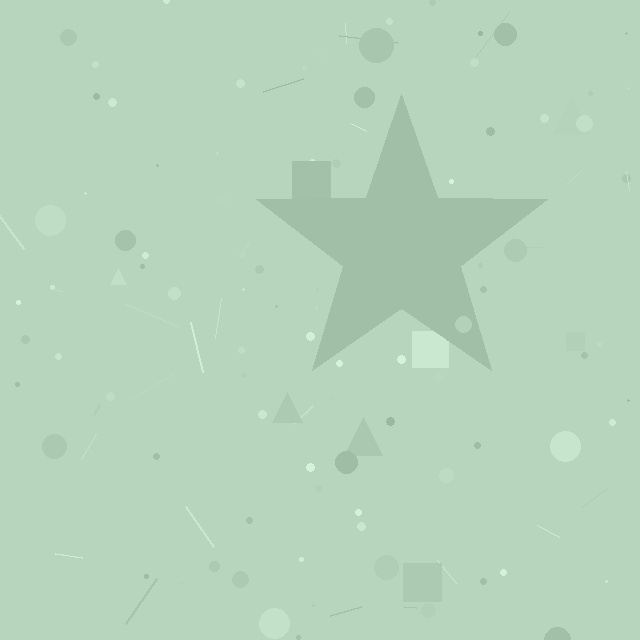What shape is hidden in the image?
A star is hidden in the image.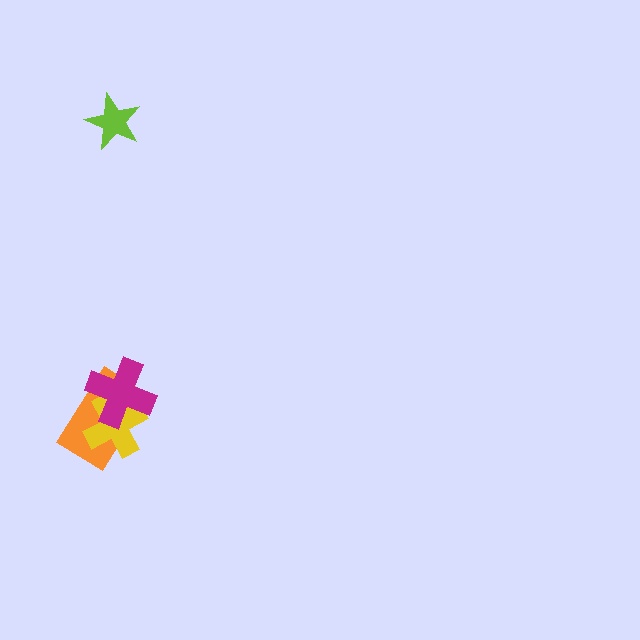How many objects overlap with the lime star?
0 objects overlap with the lime star.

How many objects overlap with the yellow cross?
2 objects overlap with the yellow cross.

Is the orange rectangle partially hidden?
Yes, it is partially covered by another shape.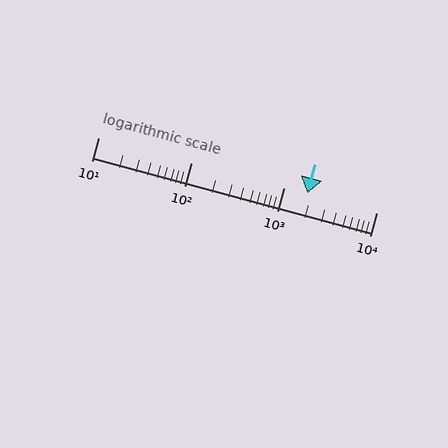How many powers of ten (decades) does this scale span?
The scale spans 3 decades, from 10 to 10000.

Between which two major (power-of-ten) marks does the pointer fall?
The pointer is between 1000 and 10000.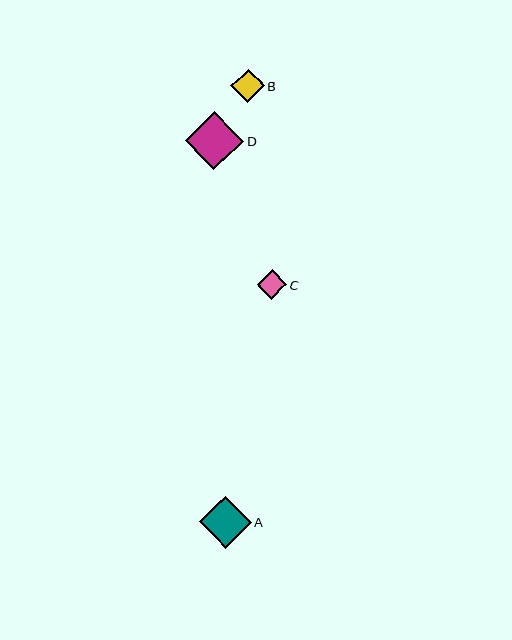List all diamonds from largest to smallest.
From largest to smallest: D, A, B, C.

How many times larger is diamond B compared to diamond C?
Diamond B is approximately 1.1 times the size of diamond C.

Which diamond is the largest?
Diamond D is the largest with a size of approximately 58 pixels.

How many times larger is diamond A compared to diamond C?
Diamond A is approximately 1.8 times the size of diamond C.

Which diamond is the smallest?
Diamond C is the smallest with a size of approximately 29 pixels.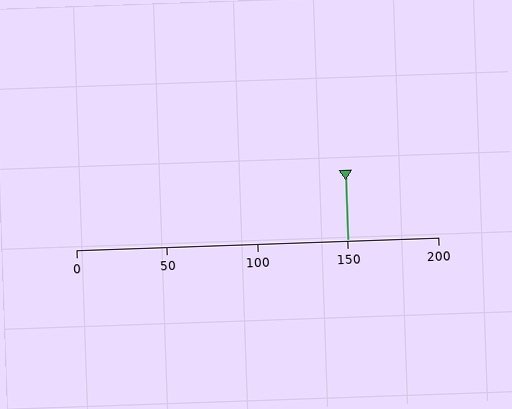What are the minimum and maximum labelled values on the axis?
The axis runs from 0 to 200.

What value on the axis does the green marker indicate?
The marker indicates approximately 150.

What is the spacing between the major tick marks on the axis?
The major ticks are spaced 50 apart.